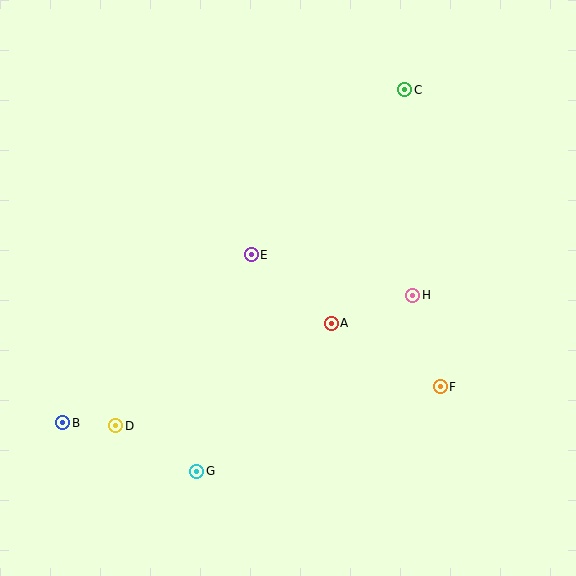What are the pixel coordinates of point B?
Point B is at (63, 423).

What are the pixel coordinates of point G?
Point G is at (197, 471).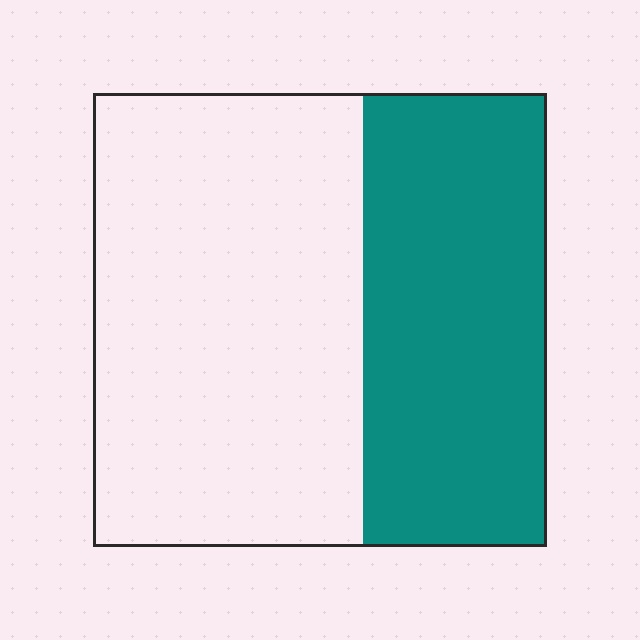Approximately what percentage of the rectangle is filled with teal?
Approximately 40%.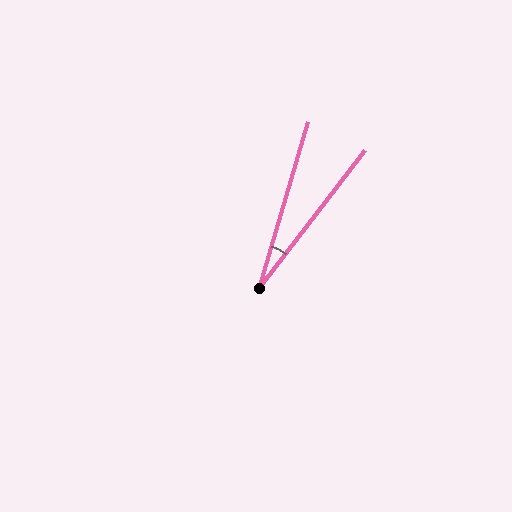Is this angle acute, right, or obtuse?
It is acute.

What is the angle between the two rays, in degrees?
Approximately 21 degrees.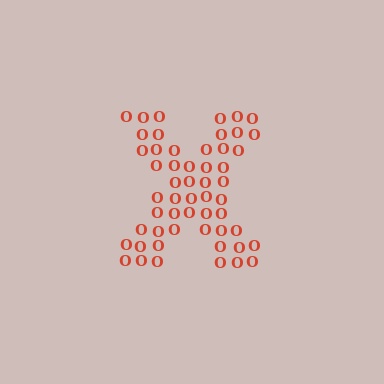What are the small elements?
The small elements are letter O's.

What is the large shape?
The large shape is the letter X.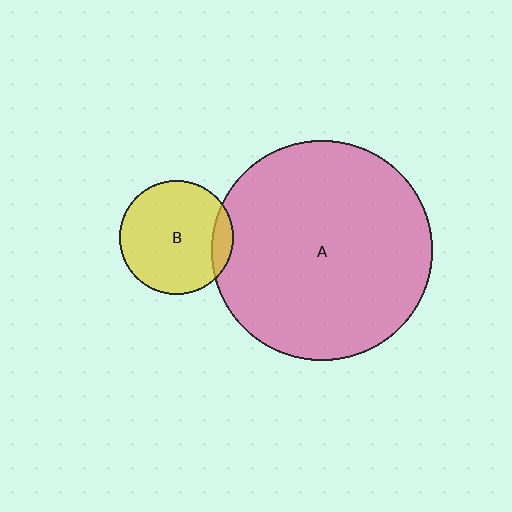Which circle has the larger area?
Circle A (pink).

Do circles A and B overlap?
Yes.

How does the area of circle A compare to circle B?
Approximately 3.8 times.